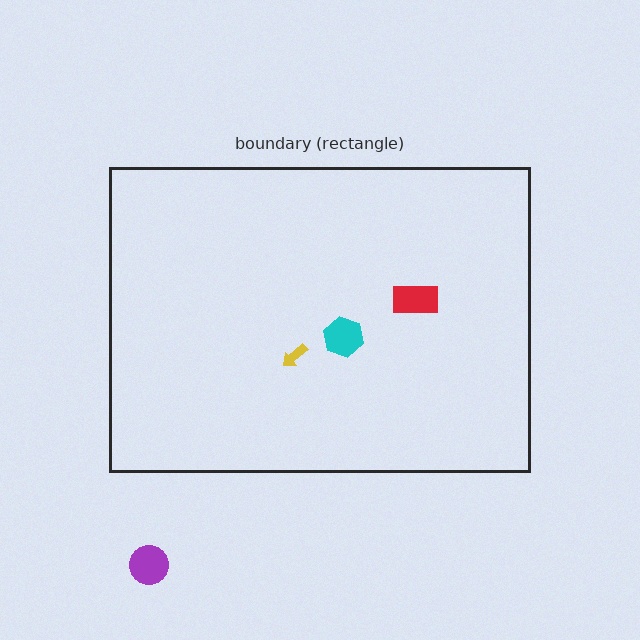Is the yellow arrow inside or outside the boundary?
Inside.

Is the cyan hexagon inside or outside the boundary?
Inside.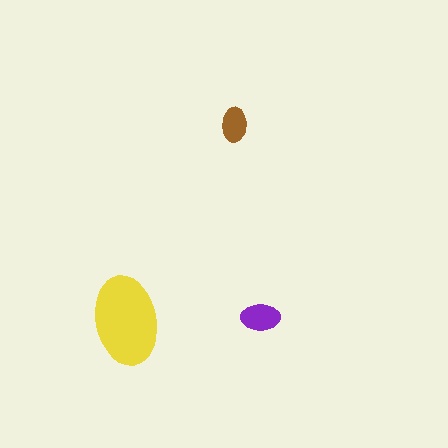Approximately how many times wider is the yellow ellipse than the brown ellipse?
About 2.5 times wider.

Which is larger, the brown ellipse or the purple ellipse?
The purple one.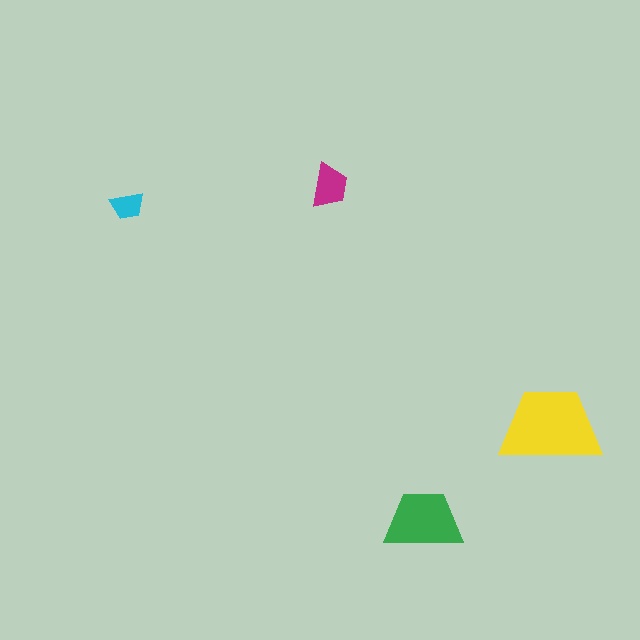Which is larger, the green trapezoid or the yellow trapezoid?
The yellow one.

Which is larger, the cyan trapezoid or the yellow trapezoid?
The yellow one.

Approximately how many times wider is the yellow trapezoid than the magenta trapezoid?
About 2.5 times wider.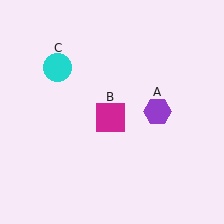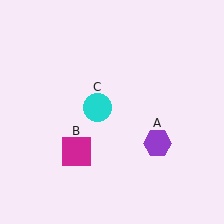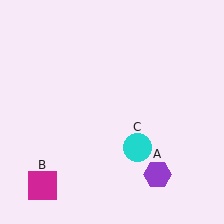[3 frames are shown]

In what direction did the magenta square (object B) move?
The magenta square (object B) moved down and to the left.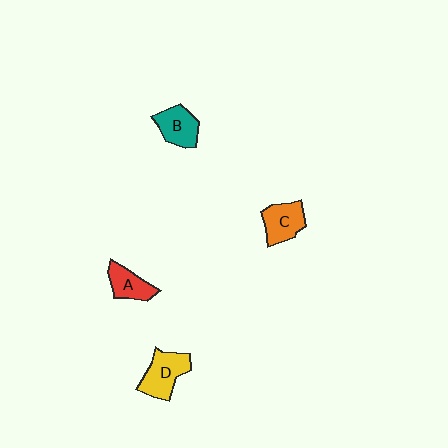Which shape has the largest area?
Shape D (yellow).